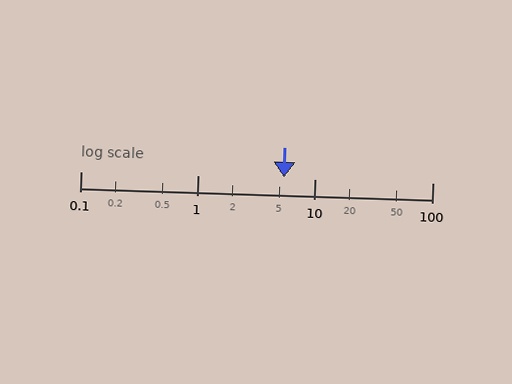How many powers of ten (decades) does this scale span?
The scale spans 3 decades, from 0.1 to 100.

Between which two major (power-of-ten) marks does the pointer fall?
The pointer is between 1 and 10.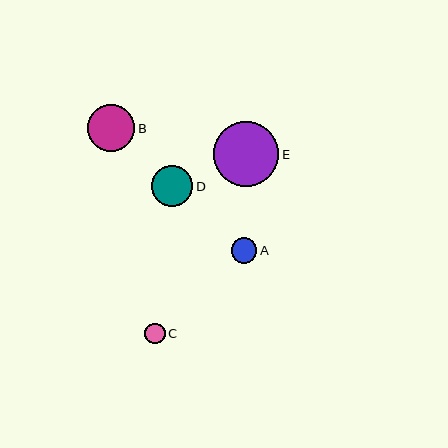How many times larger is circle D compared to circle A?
Circle D is approximately 1.6 times the size of circle A.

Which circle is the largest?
Circle E is the largest with a size of approximately 65 pixels.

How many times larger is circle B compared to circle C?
Circle B is approximately 2.3 times the size of circle C.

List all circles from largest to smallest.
From largest to smallest: E, B, D, A, C.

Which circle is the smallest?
Circle C is the smallest with a size of approximately 21 pixels.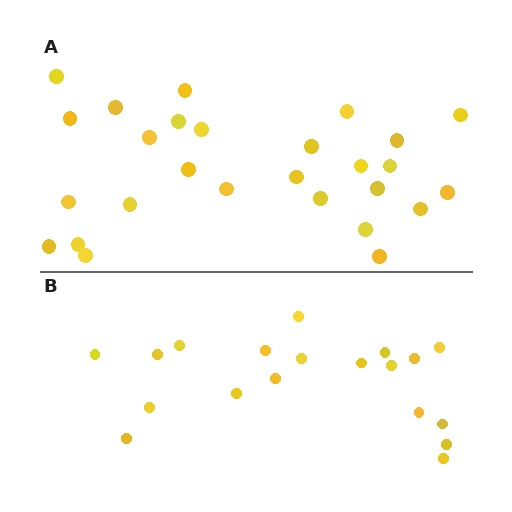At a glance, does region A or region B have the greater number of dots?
Region A (the top region) has more dots.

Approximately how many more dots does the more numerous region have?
Region A has roughly 8 or so more dots than region B.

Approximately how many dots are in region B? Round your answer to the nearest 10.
About 20 dots. (The exact count is 19, which rounds to 20.)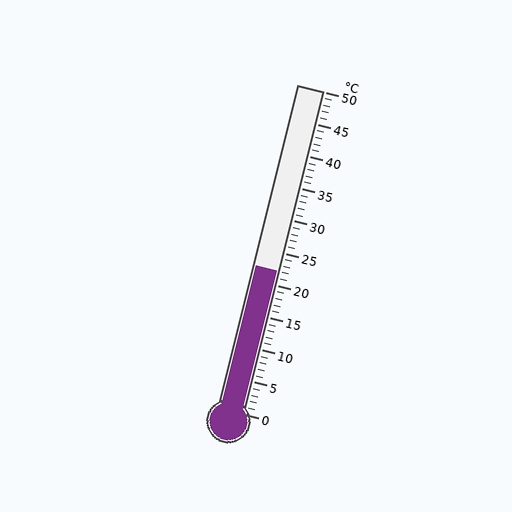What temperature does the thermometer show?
The thermometer shows approximately 22°C.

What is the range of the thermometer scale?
The thermometer scale ranges from 0°C to 50°C.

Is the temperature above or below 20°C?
The temperature is above 20°C.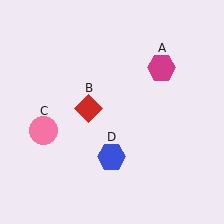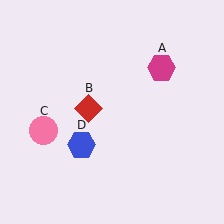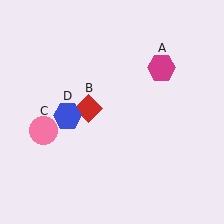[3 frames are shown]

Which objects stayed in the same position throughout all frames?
Magenta hexagon (object A) and red diamond (object B) and pink circle (object C) remained stationary.